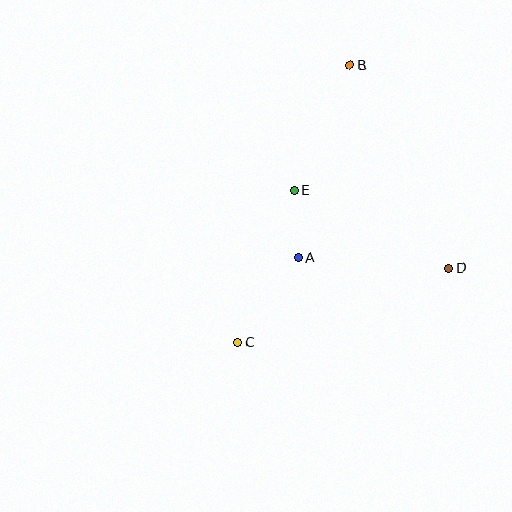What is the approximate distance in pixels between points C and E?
The distance between C and E is approximately 162 pixels.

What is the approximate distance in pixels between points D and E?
The distance between D and E is approximately 173 pixels.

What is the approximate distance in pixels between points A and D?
The distance between A and D is approximately 151 pixels.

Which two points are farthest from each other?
Points B and C are farthest from each other.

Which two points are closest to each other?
Points A and E are closest to each other.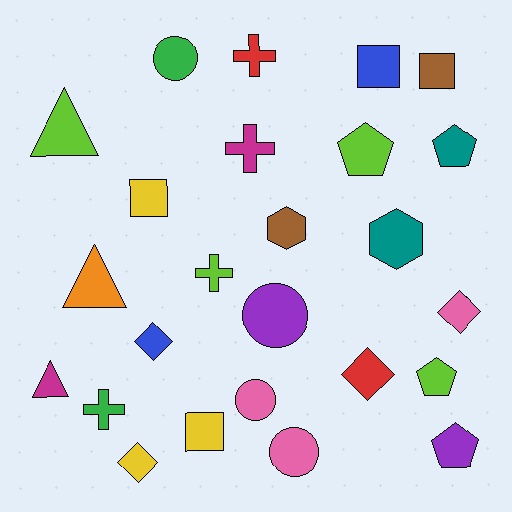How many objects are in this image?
There are 25 objects.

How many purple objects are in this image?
There are 2 purple objects.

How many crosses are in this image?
There are 4 crosses.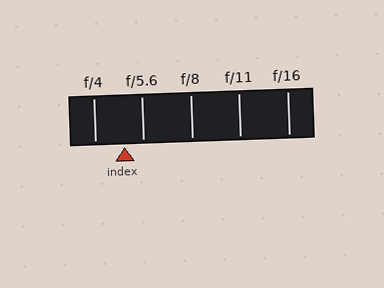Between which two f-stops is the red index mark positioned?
The index mark is between f/4 and f/5.6.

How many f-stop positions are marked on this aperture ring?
There are 5 f-stop positions marked.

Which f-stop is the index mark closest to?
The index mark is closest to f/5.6.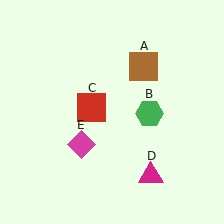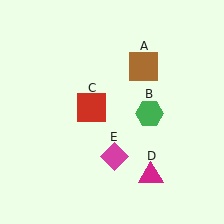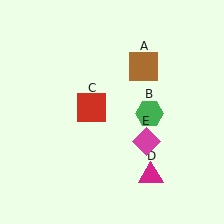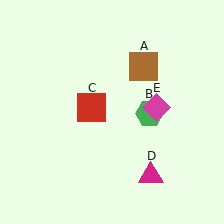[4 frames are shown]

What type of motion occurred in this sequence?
The magenta diamond (object E) rotated counterclockwise around the center of the scene.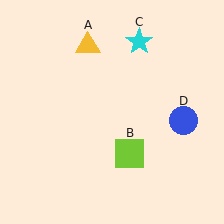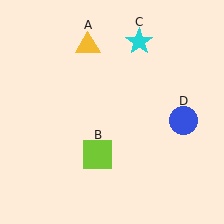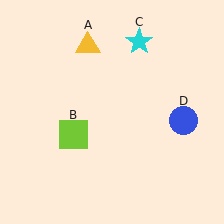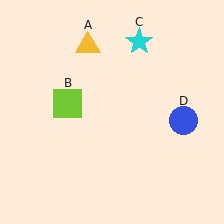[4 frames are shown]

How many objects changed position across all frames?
1 object changed position: lime square (object B).